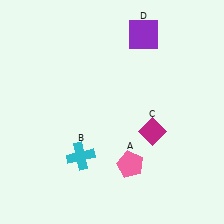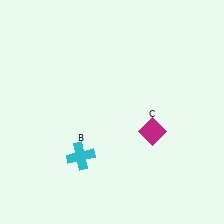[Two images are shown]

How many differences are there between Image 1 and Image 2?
There are 2 differences between the two images.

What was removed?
The pink pentagon (A), the purple square (D) were removed in Image 2.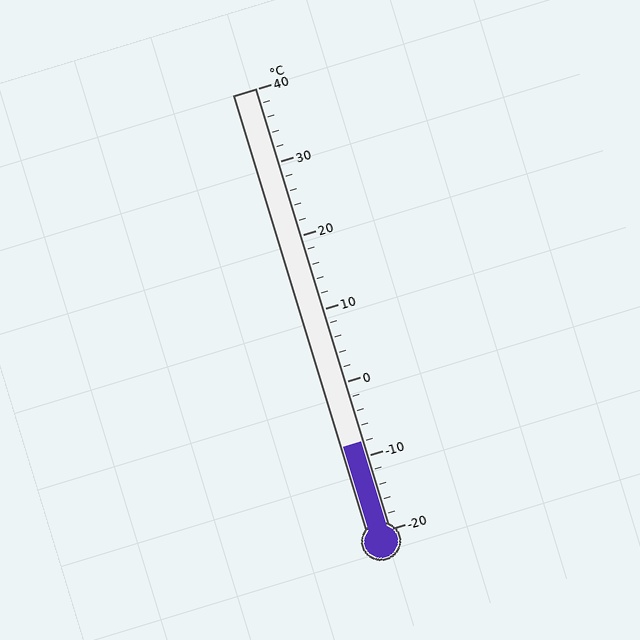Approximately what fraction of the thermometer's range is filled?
The thermometer is filled to approximately 20% of its range.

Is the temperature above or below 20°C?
The temperature is below 20°C.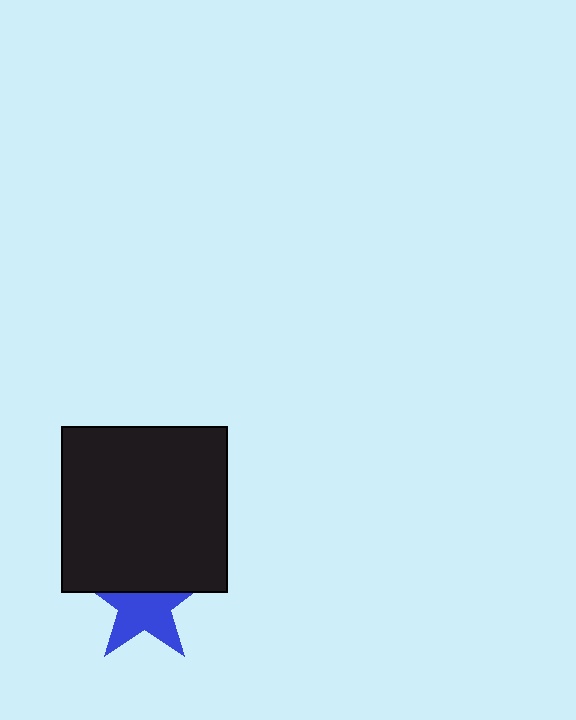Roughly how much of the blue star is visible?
About half of it is visible (roughly 60%).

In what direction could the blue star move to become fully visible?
The blue star could move down. That would shift it out from behind the black square entirely.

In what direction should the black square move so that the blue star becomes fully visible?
The black square should move up. That is the shortest direction to clear the overlap and leave the blue star fully visible.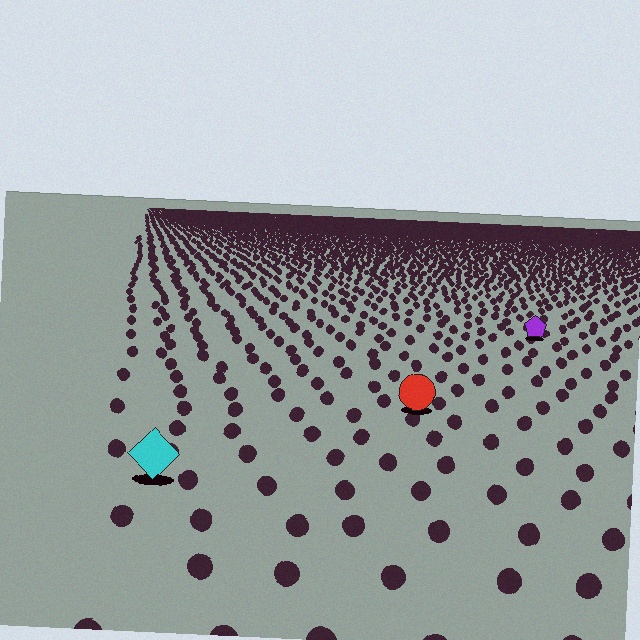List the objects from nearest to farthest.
From nearest to farthest: the cyan diamond, the red circle, the purple pentagon.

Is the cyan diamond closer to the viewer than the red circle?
Yes. The cyan diamond is closer — you can tell from the texture gradient: the ground texture is coarser near it.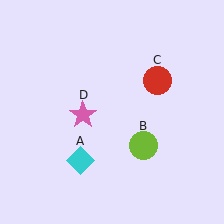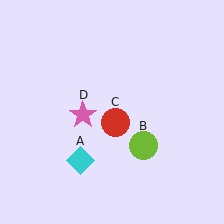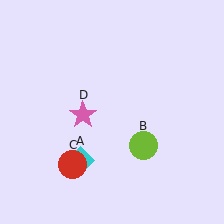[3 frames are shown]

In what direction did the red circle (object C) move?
The red circle (object C) moved down and to the left.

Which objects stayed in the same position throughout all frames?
Cyan diamond (object A) and lime circle (object B) and pink star (object D) remained stationary.